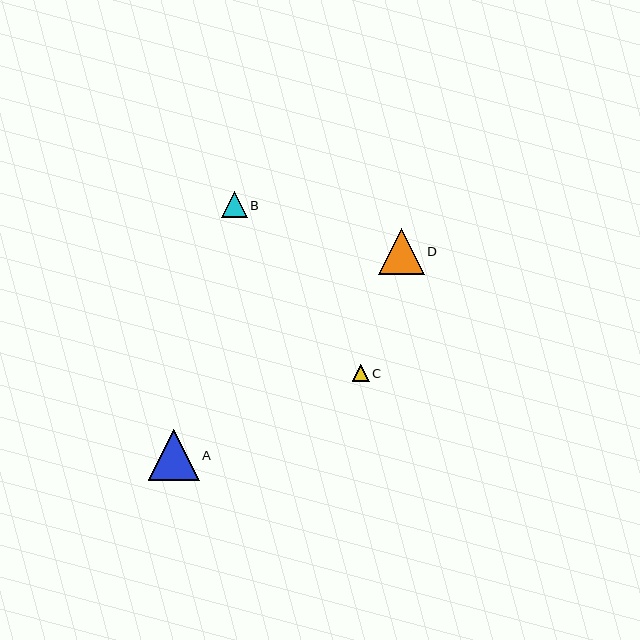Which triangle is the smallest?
Triangle C is the smallest with a size of approximately 17 pixels.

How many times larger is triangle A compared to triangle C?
Triangle A is approximately 2.9 times the size of triangle C.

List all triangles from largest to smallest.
From largest to smallest: A, D, B, C.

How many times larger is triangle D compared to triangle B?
Triangle D is approximately 1.7 times the size of triangle B.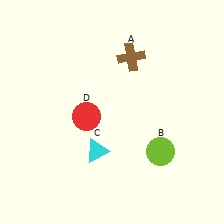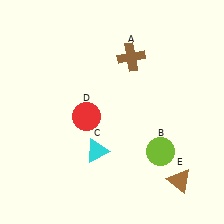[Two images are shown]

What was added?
A brown triangle (E) was added in Image 2.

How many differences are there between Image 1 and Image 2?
There is 1 difference between the two images.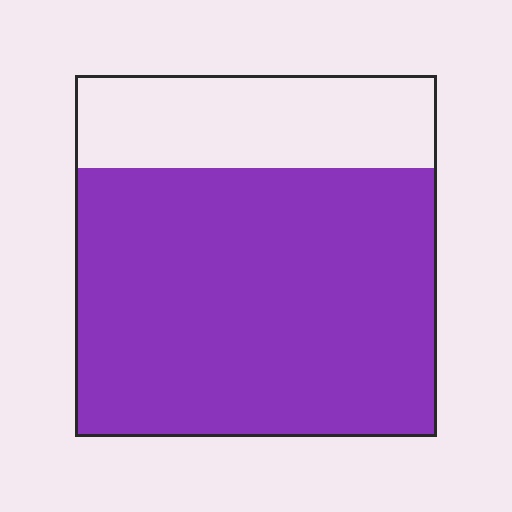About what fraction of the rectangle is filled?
About three quarters (3/4).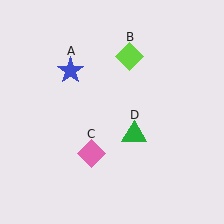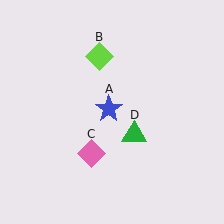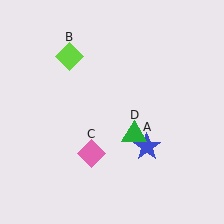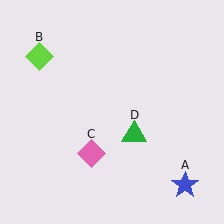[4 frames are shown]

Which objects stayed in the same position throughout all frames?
Pink diamond (object C) and green triangle (object D) remained stationary.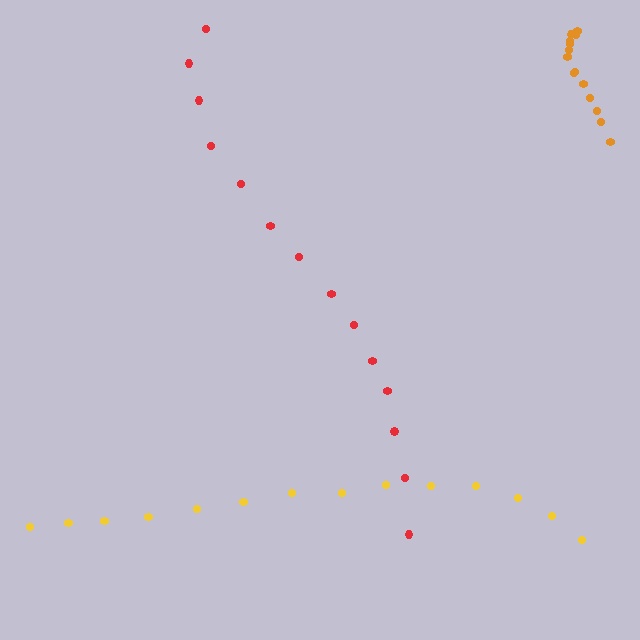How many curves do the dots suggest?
There are 3 distinct paths.